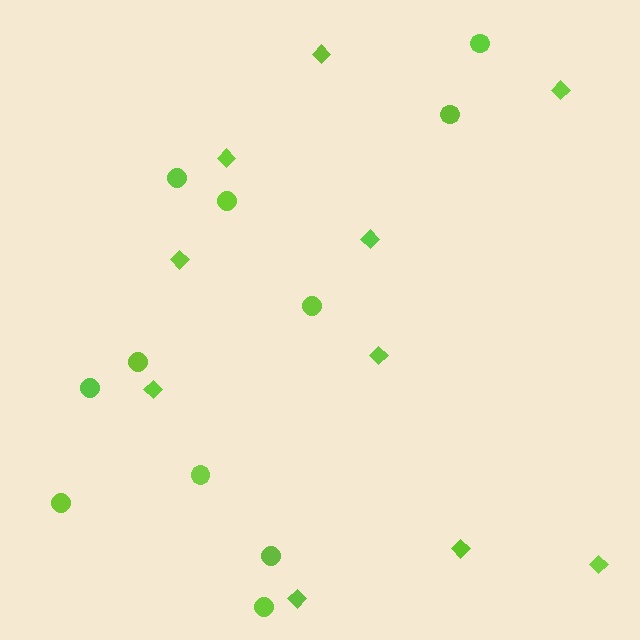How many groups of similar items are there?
There are 2 groups: one group of circles (11) and one group of diamonds (10).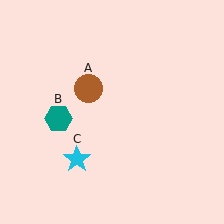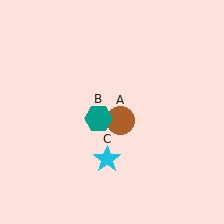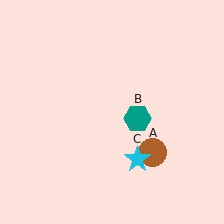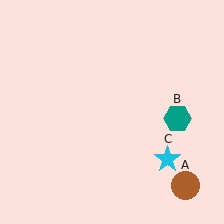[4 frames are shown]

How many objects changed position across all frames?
3 objects changed position: brown circle (object A), teal hexagon (object B), cyan star (object C).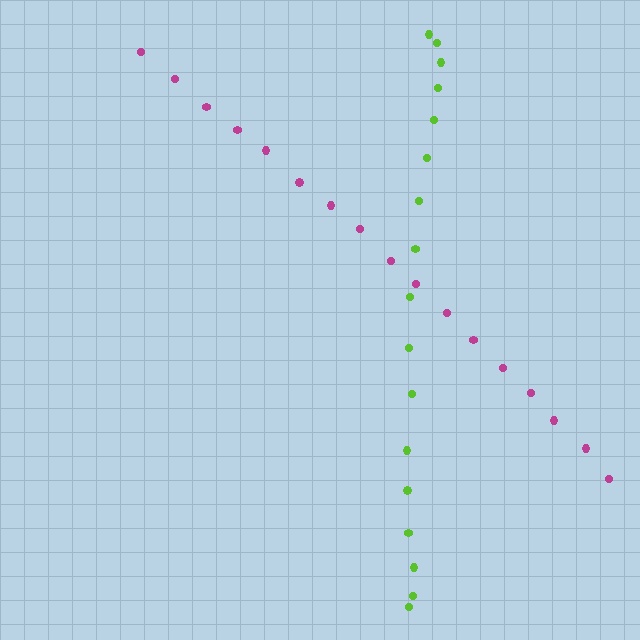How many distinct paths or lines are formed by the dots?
There are 2 distinct paths.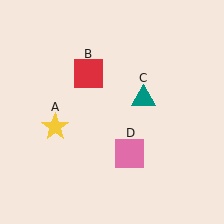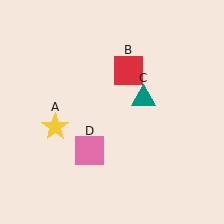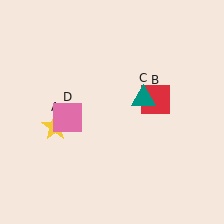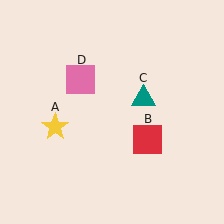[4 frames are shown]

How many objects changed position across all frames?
2 objects changed position: red square (object B), pink square (object D).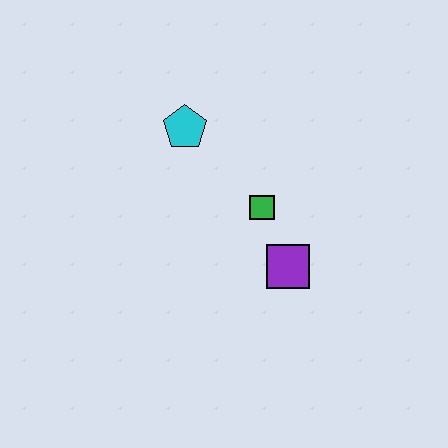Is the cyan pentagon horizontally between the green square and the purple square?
No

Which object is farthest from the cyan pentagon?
The purple square is farthest from the cyan pentagon.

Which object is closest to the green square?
The purple square is closest to the green square.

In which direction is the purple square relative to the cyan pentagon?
The purple square is below the cyan pentagon.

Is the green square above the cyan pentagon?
No